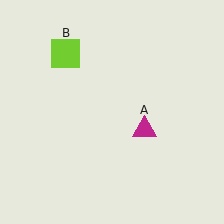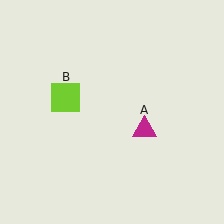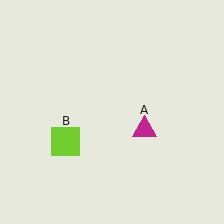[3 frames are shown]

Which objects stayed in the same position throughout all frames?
Magenta triangle (object A) remained stationary.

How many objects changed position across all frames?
1 object changed position: lime square (object B).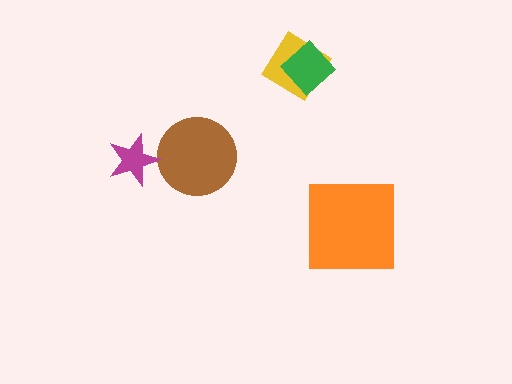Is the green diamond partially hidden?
No, no other shape covers it.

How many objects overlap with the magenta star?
0 objects overlap with the magenta star.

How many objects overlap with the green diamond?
1 object overlaps with the green diamond.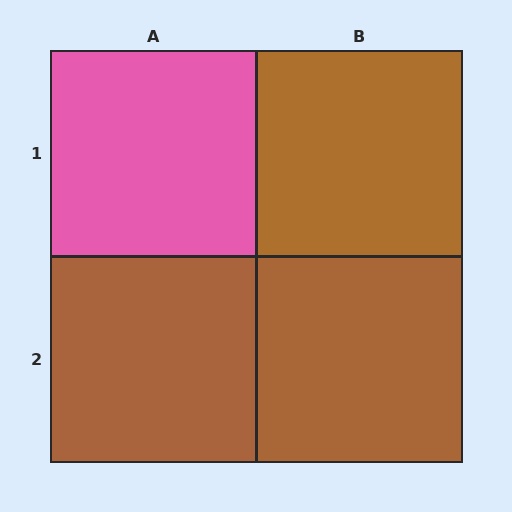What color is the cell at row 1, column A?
Pink.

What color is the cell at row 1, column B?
Brown.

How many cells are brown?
3 cells are brown.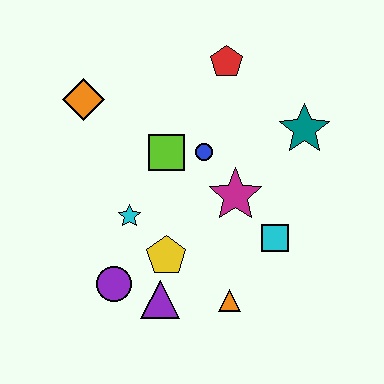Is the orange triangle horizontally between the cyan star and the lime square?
No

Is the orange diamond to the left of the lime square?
Yes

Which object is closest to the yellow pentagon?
The purple triangle is closest to the yellow pentagon.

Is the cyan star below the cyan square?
No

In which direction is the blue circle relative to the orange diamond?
The blue circle is to the right of the orange diamond.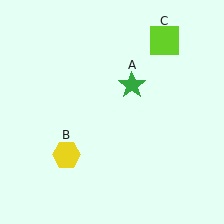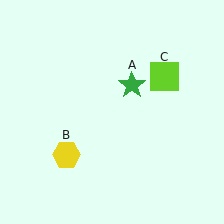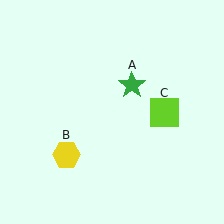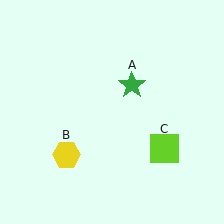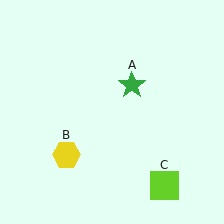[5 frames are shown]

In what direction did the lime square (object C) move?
The lime square (object C) moved down.